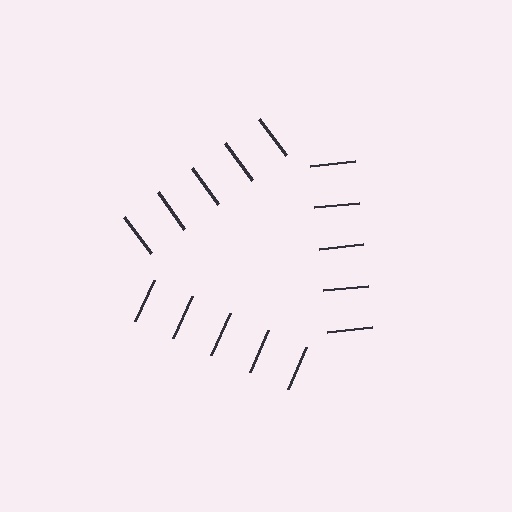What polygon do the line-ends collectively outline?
An illusory triangle — the line segments terminate on its edges but no continuous stroke is drawn.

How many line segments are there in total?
15 — 5 along each of the 3 edges.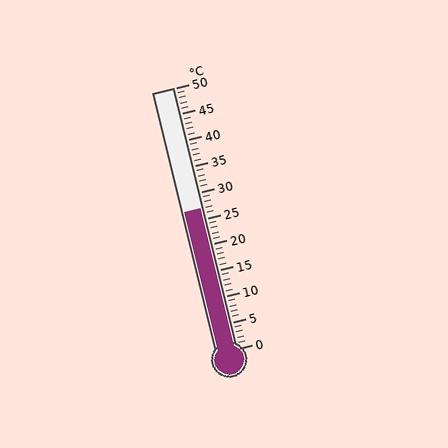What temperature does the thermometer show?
The thermometer shows approximately 27°C.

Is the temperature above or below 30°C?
The temperature is below 30°C.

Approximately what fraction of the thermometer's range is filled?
The thermometer is filled to approximately 55% of its range.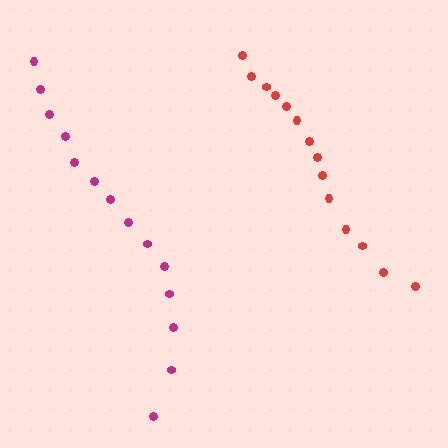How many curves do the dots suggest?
There are 2 distinct paths.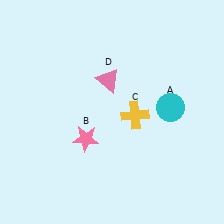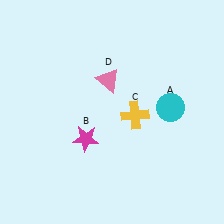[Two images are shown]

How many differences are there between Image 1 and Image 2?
There is 1 difference between the two images.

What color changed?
The star (B) changed from pink in Image 1 to magenta in Image 2.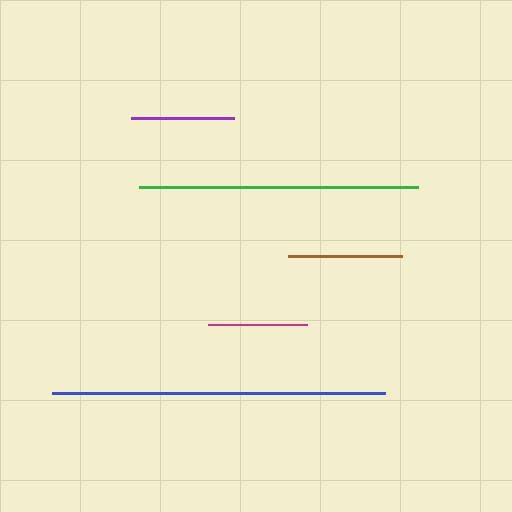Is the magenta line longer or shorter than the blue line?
The blue line is longer than the magenta line.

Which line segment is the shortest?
The magenta line is the shortest at approximately 99 pixels.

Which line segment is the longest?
The blue line is the longest at approximately 333 pixels.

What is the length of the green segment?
The green segment is approximately 279 pixels long.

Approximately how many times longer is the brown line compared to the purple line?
The brown line is approximately 1.1 times the length of the purple line.